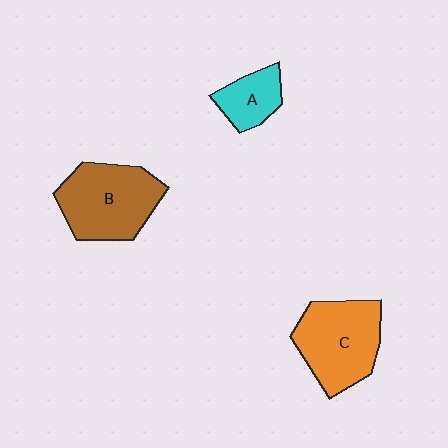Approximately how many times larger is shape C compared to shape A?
Approximately 2.1 times.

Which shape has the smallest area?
Shape A (cyan).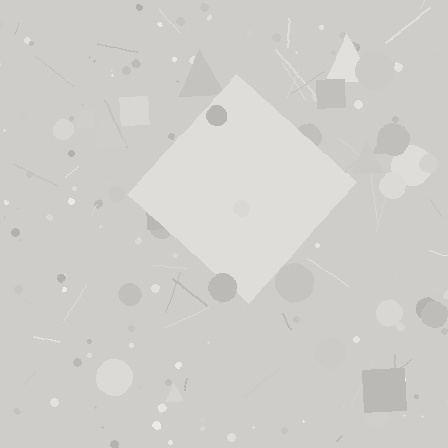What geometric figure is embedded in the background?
A diamond is embedded in the background.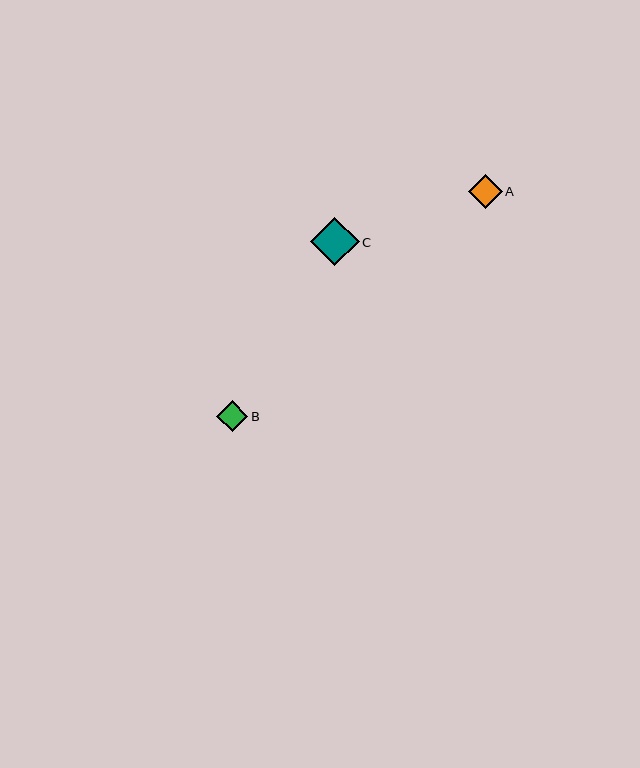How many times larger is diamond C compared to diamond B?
Diamond C is approximately 1.6 times the size of diamond B.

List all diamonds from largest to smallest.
From largest to smallest: C, A, B.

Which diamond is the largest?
Diamond C is the largest with a size of approximately 49 pixels.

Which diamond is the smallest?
Diamond B is the smallest with a size of approximately 31 pixels.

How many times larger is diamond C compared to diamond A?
Diamond C is approximately 1.4 times the size of diamond A.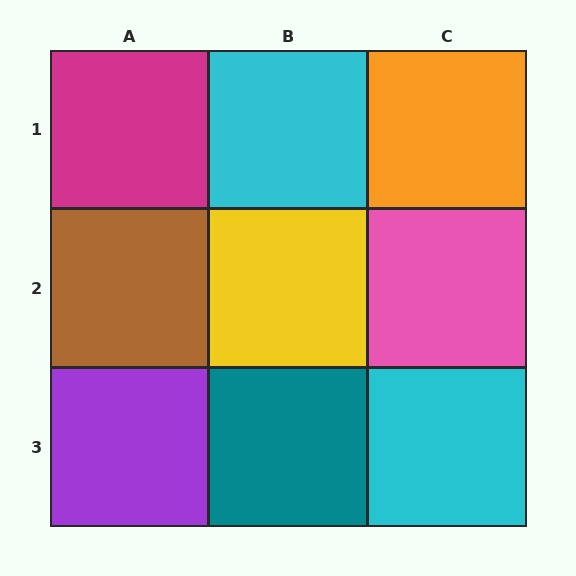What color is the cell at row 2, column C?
Pink.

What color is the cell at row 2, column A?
Brown.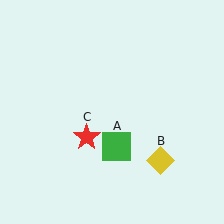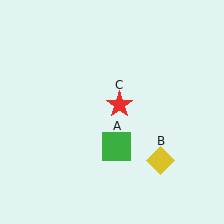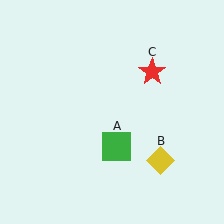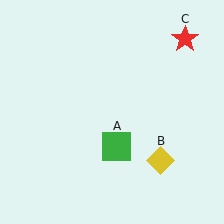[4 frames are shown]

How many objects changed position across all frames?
1 object changed position: red star (object C).